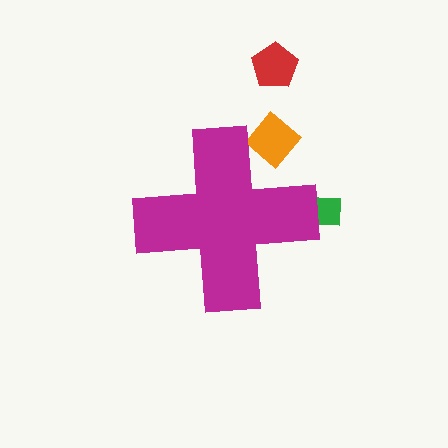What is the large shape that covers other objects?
A magenta cross.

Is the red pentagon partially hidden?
No, the red pentagon is fully visible.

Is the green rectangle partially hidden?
Yes, the green rectangle is partially hidden behind the magenta cross.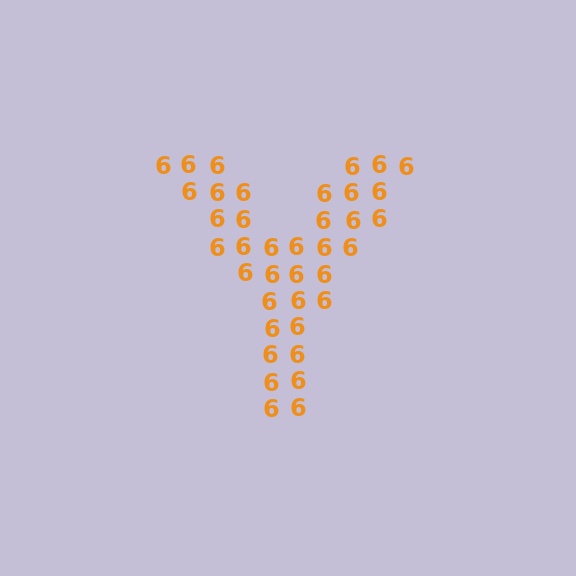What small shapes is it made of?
It is made of small digit 6's.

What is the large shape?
The large shape is the letter Y.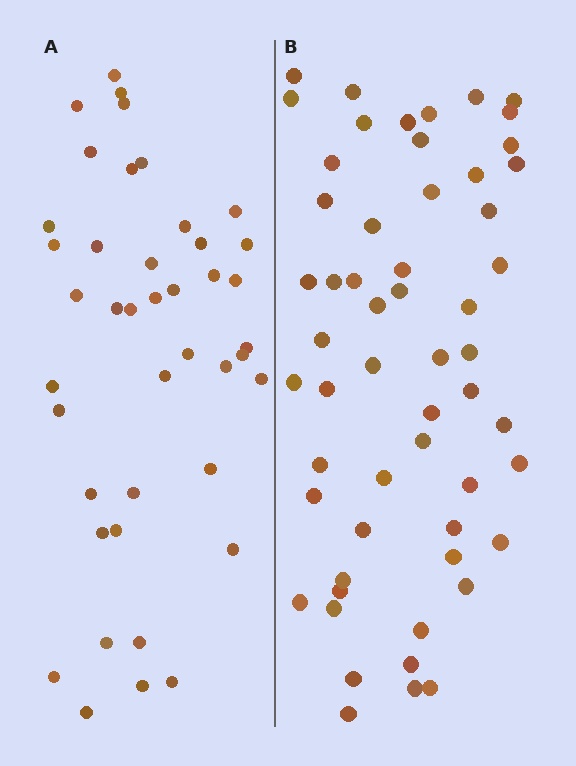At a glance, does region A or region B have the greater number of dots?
Region B (the right region) has more dots.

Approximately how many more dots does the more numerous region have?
Region B has approximately 15 more dots than region A.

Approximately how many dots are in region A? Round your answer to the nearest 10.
About 40 dots. (The exact count is 42, which rounds to 40.)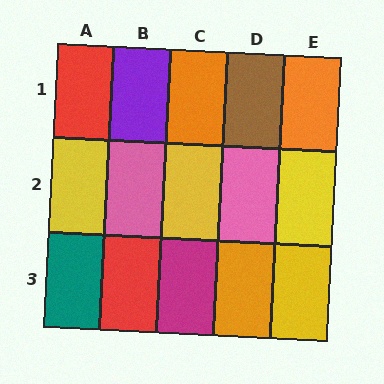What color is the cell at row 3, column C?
Magenta.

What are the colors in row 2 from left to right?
Yellow, pink, yellow, pink, yellow.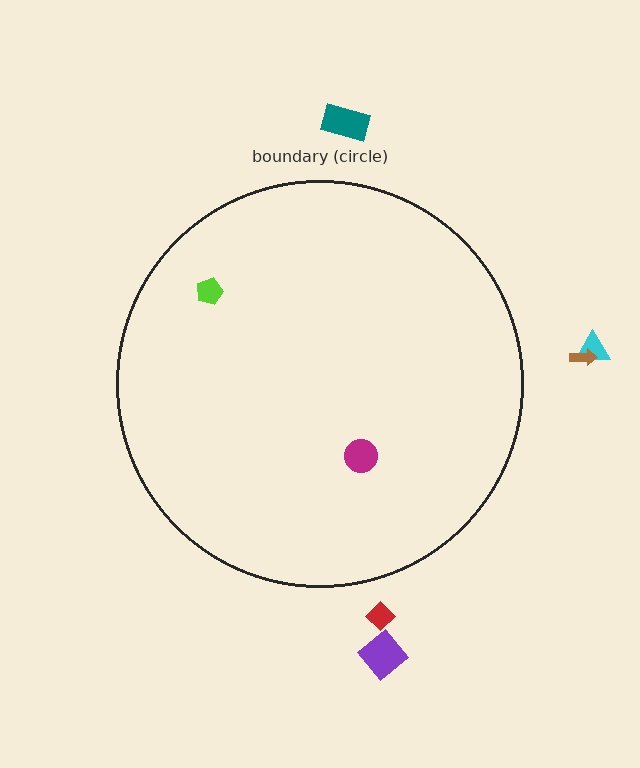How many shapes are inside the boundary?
2 inside, 5 outside.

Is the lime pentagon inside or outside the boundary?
Inside.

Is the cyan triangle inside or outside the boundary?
Outside.